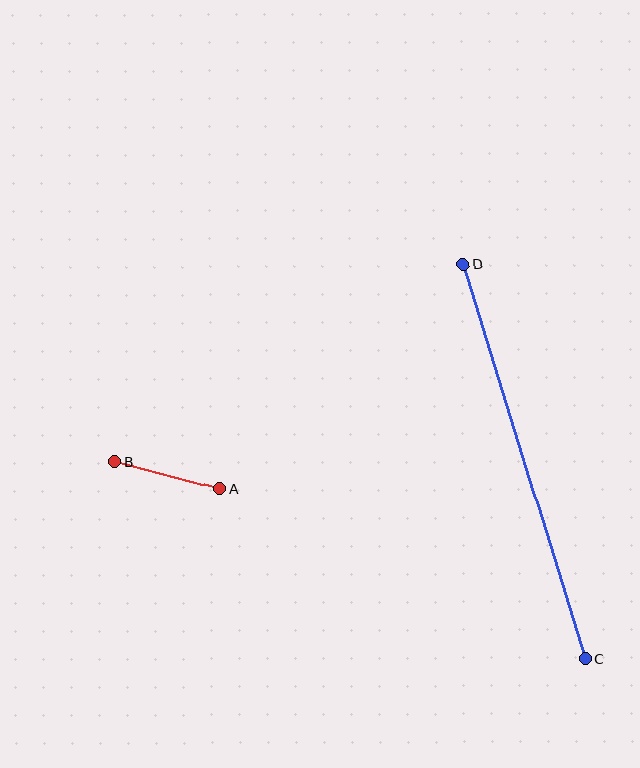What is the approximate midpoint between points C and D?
The midpoint is at approximately (524, 462) pixels.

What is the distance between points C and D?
The distance is approximately 413 pixels.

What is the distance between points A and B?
The distance is approximately 109 pixels.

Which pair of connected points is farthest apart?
Points C and D are farthest apart.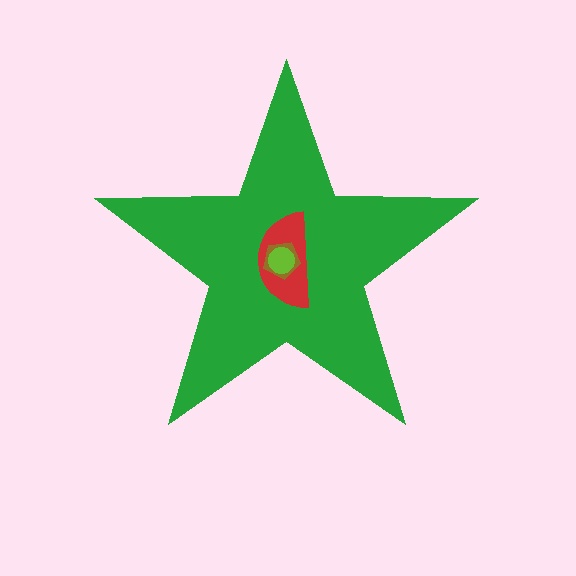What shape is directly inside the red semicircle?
The brown pentagon.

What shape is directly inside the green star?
The red semicircle.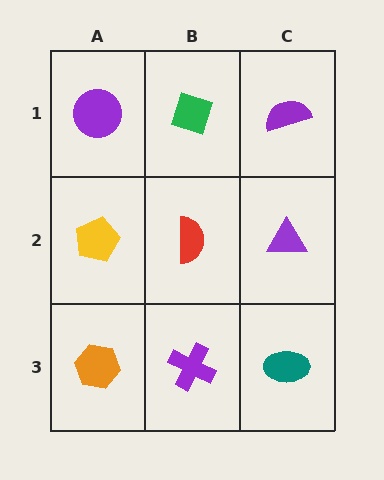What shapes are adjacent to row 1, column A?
A yellow pentagon (row 2, column A), a green diamond (row 1, column B).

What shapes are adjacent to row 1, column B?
A red semicircle (row 2, column B), a purple circle (row 1, column A), a purple semicircle (row 1, column C).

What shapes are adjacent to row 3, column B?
A red semicircle (row 2, column B), an orange hexagon (row 3, column A), a teal ellipse (row 3, column C).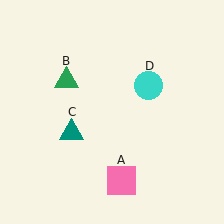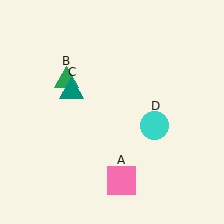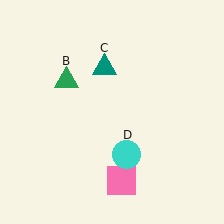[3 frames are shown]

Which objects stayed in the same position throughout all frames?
Pink square (object A) and green triangle (object B) remained stationary.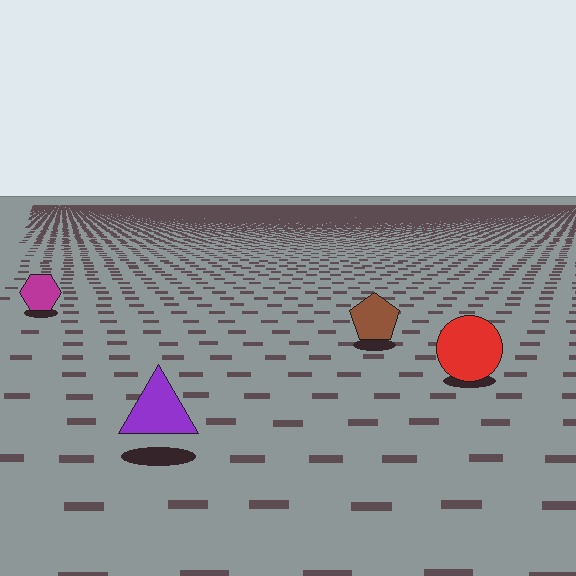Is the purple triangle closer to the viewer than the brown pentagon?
Yes. The purple triangle is closer — you can tell from the texture gradient: the ground texture is coarser near it.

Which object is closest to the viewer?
The purple triangle is closest. The texture marks near it are larger and more spread out.